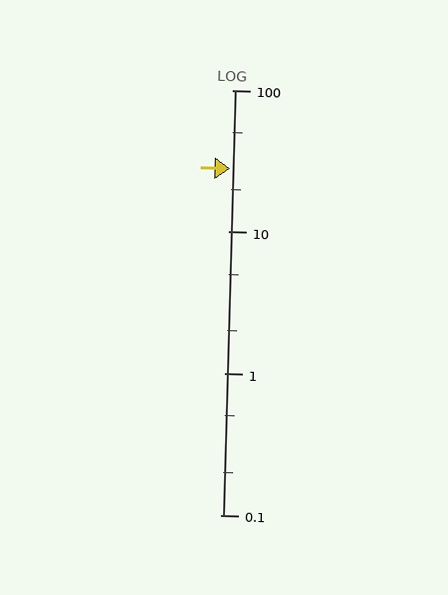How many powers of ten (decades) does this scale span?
The scale spans 3 decades, from 0.1 to 100.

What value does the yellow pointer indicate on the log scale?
The pointer indicates approximately 28.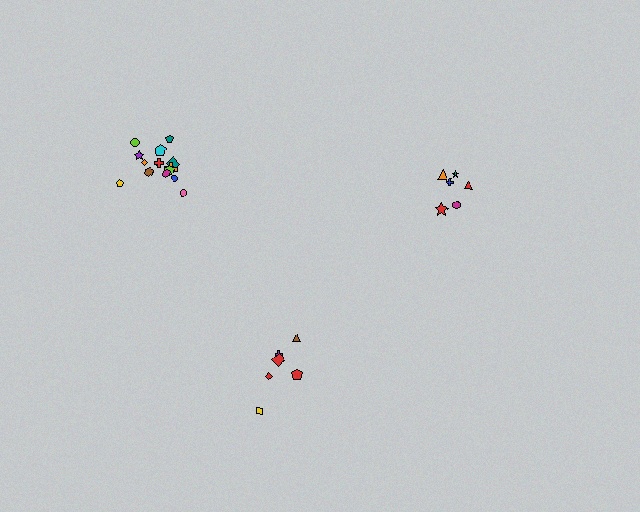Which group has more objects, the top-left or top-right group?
The top-left group.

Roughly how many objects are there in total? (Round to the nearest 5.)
Roughly 25 objects in total.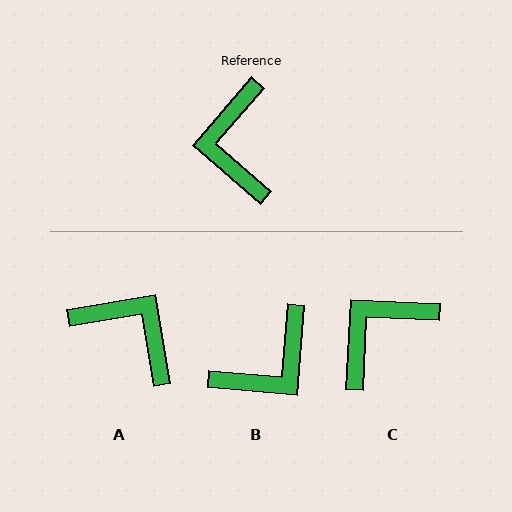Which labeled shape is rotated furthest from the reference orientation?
A, about 130 degrees away.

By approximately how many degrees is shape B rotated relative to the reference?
Approximately 126 degrees counter-clockwise.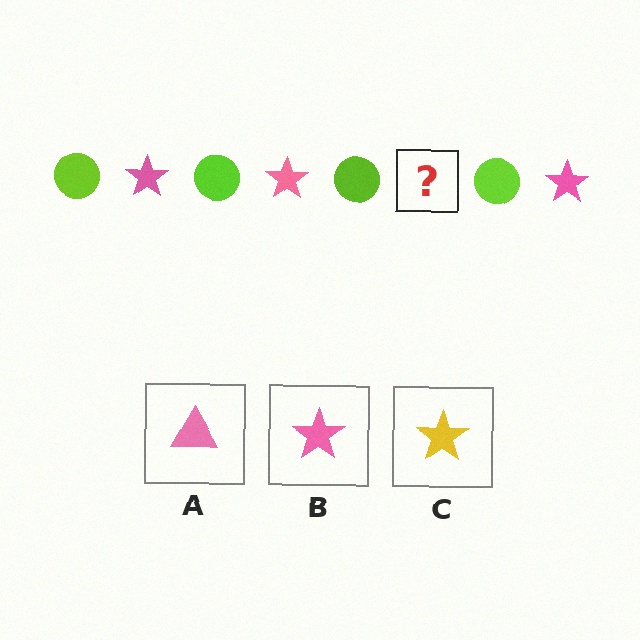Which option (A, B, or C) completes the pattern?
B.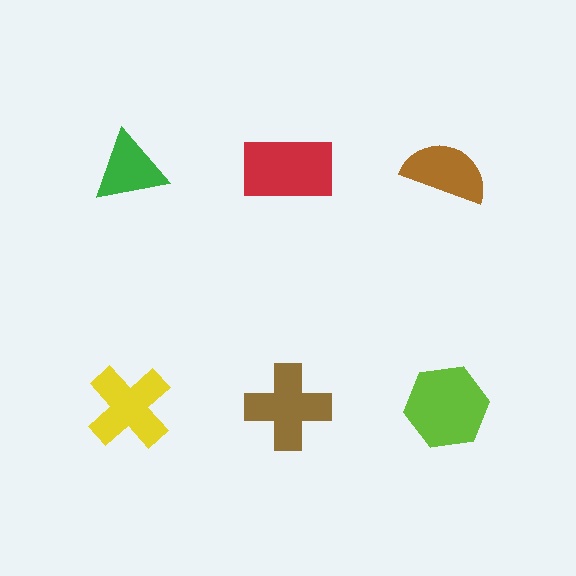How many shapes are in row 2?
3 shapes.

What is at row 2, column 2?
A brown cross.